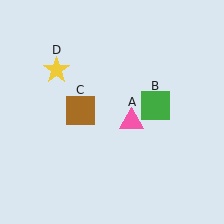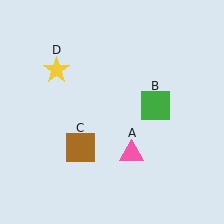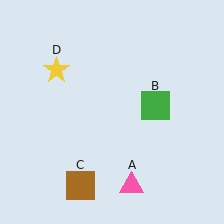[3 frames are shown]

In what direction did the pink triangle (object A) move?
The pink triangle (object A) moved down.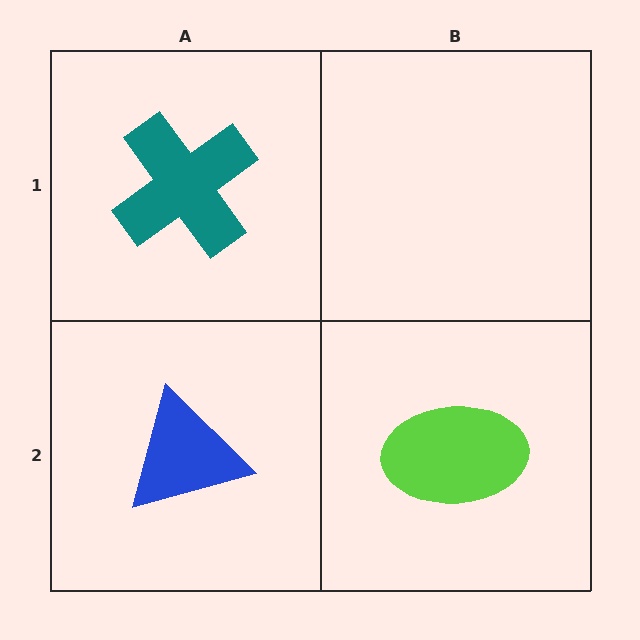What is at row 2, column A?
A blue triangle.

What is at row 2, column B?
A lime ellipse.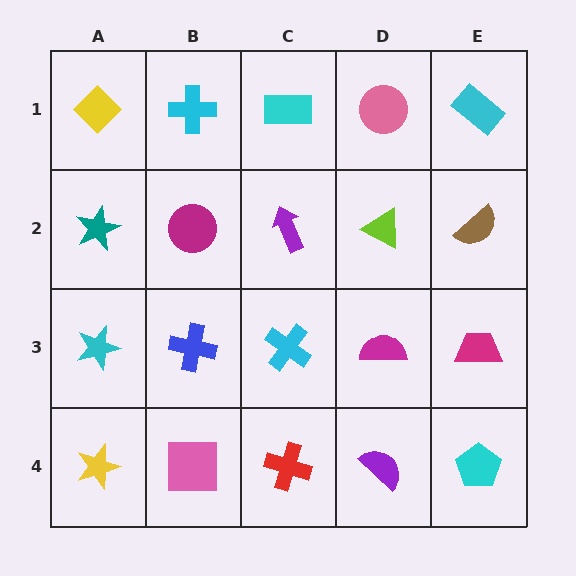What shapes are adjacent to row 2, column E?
A cyan rectangle (row 1, column E), a magenta trapezoid (row 3, column E), a lime triangle (row 2, column D).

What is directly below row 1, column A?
A teal star.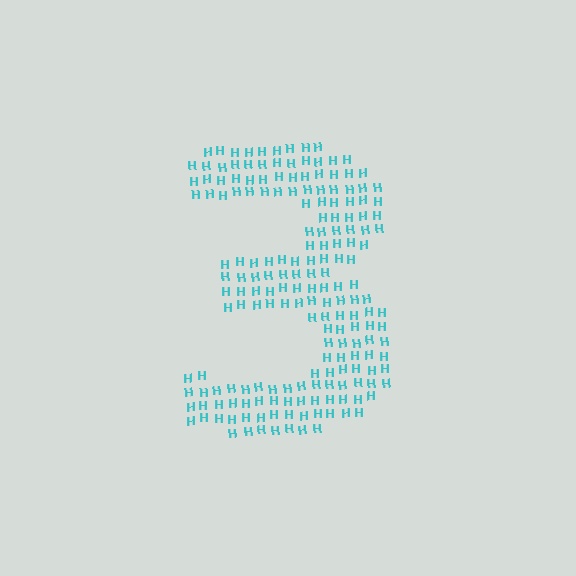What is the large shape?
The large shape is the digit 3.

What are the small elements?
The small elements are letter H's.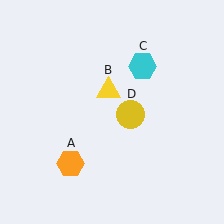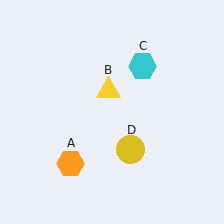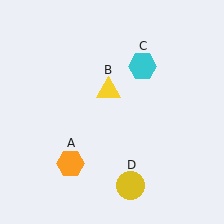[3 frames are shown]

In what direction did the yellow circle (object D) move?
The yellow circle (object D) moved down.